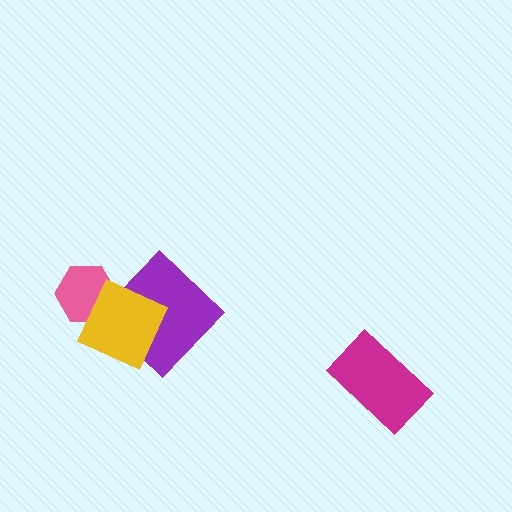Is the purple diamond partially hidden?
Yes, it is partially covered by another shape.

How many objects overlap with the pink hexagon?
1 object overlaps with the pink hexagon.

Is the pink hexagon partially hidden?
Yes, it is partially covered by another shape.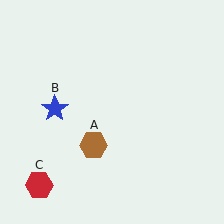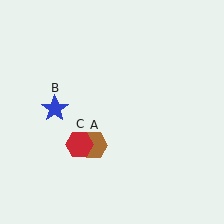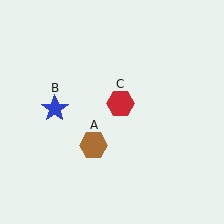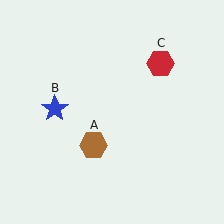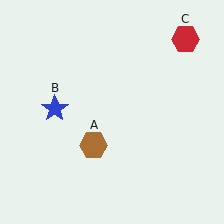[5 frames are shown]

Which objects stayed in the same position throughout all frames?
Brown hexagon (object A) and blue star (object B) remained stationary.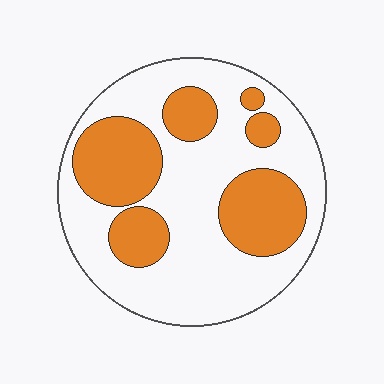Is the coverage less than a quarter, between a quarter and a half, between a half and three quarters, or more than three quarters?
Between a quarter and a half.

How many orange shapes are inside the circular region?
6.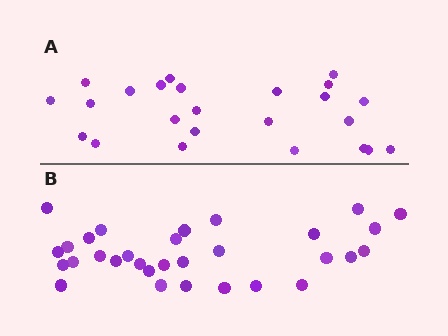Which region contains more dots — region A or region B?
Region B (the bottom region) has more dots.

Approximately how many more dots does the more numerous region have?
Region B has roughly 8 or so more dots than region A.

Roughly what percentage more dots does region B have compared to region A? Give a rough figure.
About 30% more.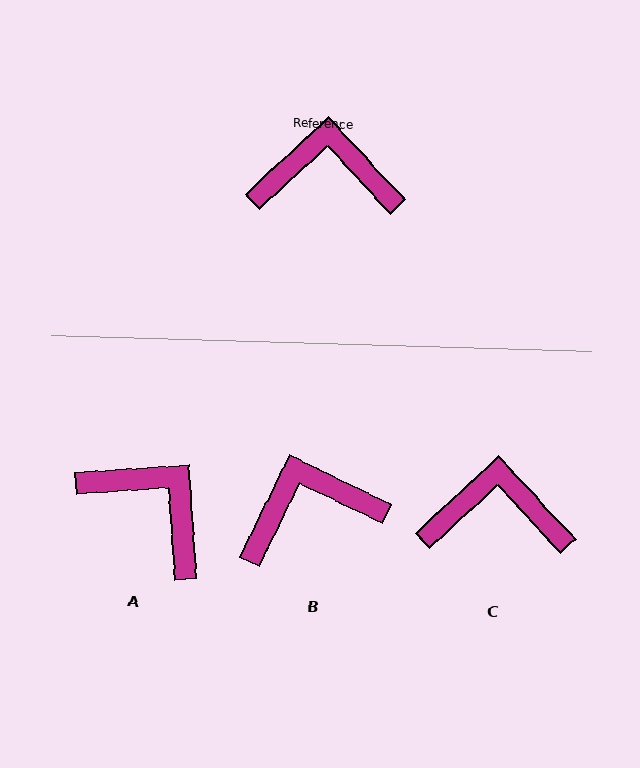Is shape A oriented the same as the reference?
No, it is off by about 39 degrees.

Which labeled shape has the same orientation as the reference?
C.